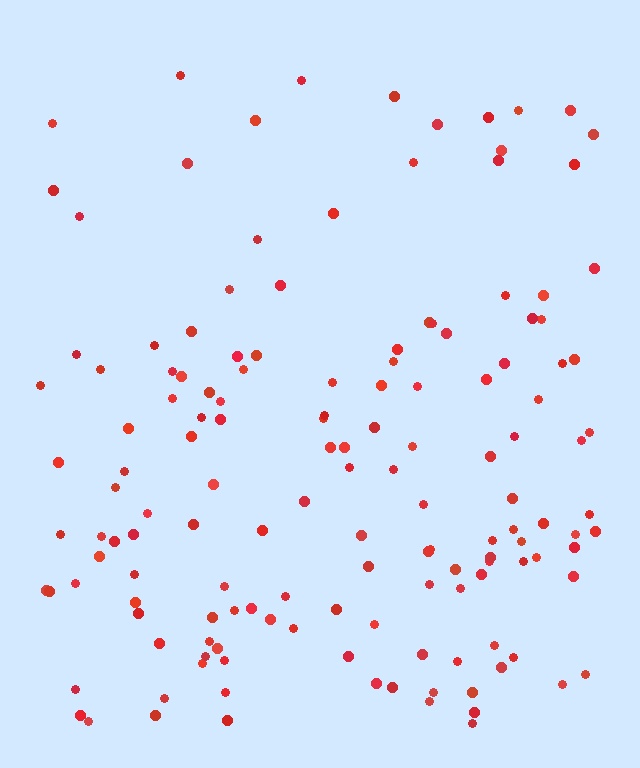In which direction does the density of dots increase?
From top to bottom, with the bottom side densest.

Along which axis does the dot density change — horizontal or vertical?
Vertical.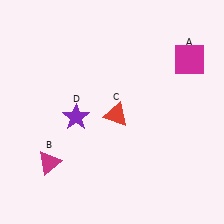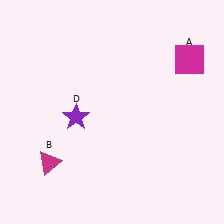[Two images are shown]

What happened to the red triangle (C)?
The red triangle (C) was removed in Image 2. It was in the bottom-right area of Image 1.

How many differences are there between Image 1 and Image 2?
There is 1 difference between the two images.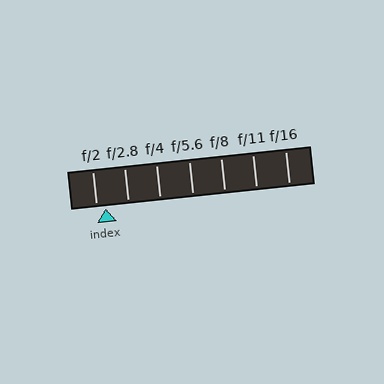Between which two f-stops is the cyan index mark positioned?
The index mark is between f/2 and f/2.8.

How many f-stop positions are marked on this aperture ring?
There are 7 f-stop positions marked.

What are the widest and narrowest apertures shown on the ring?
The widest aperture shown is f/2 and the narrowest is f/16.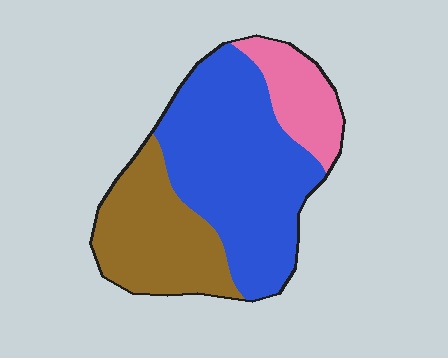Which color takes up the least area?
Pink, at roughly 15%.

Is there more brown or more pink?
Brown.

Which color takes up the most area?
Blue, at roughly 55%.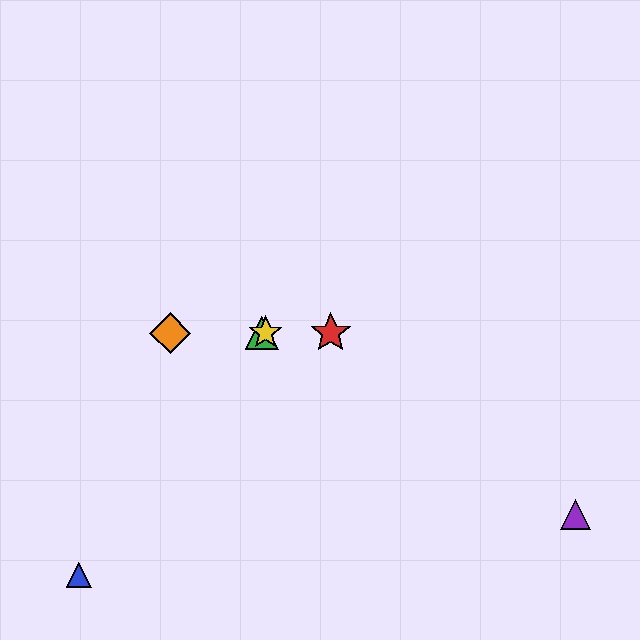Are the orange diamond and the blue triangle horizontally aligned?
No, the orange diamond is at y≈333 and the blue triangle is at y≈575.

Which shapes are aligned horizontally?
The red star, the green triangle, the yellow star, the orange diamond are aligned horizontally.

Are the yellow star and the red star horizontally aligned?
Yes, both are at y≈333.